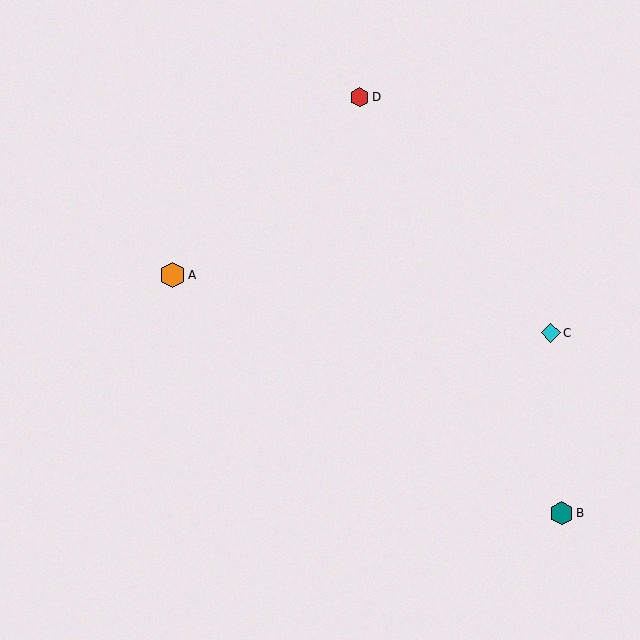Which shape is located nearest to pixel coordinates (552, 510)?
The teal hexagon (labeled B) at (562, 513) is nearest to that location.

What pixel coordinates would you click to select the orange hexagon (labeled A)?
Click at (172, 275) to select the orange hexagon A.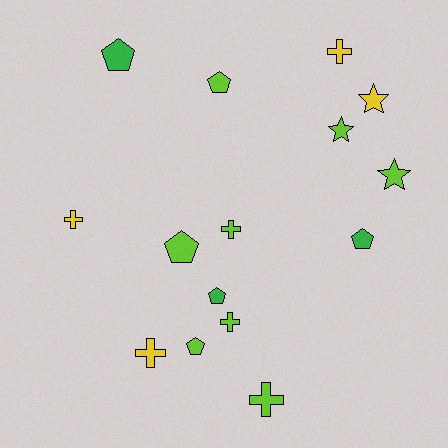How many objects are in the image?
There are 15 objects.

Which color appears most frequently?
Lime, with 8 objects.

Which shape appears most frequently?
Cross, with 6 objects.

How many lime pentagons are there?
There are 3 lime pentagons.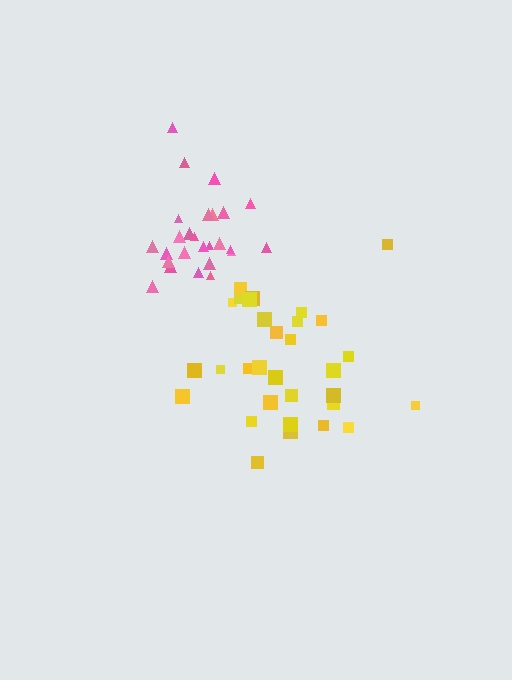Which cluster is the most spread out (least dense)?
Yellow.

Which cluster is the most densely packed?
Pink.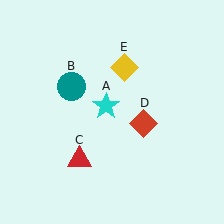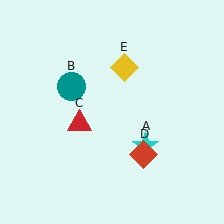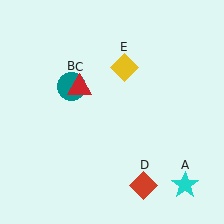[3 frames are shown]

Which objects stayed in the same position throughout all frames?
Teal circle (object B) and yellow diamond (object E) remained stationary.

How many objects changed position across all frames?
3 objects changed position: cyan star (object A), red triangle (object C), red diamond (object D).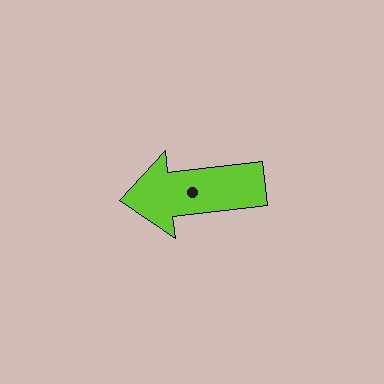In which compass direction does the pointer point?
West.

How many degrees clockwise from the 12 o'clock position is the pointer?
Approximately 264 degrees.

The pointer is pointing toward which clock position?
Roughly 9 o'clock.